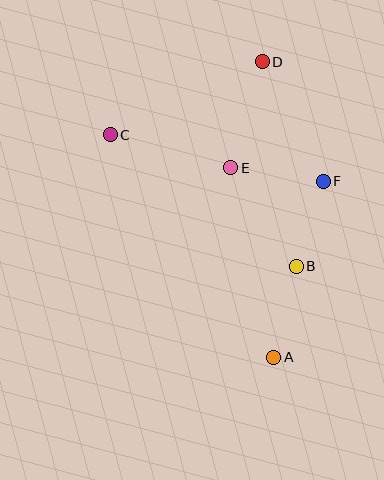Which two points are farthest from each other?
Points A and D are farthest from each other.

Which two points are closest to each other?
Points B and F are closest to each other.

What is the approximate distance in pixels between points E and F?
The distance between E and F is approximately 94 pixels.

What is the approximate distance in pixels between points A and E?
The distance between A and E is approximately 194 pixels.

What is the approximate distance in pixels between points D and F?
The distance between D and F is approximately 134 pixels.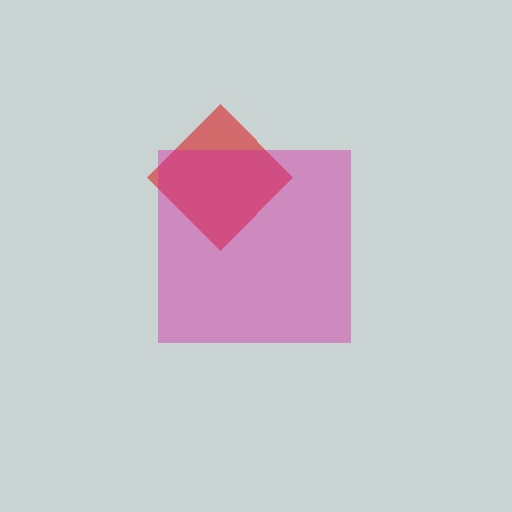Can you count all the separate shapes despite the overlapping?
Yes, there are 2 separate shapes.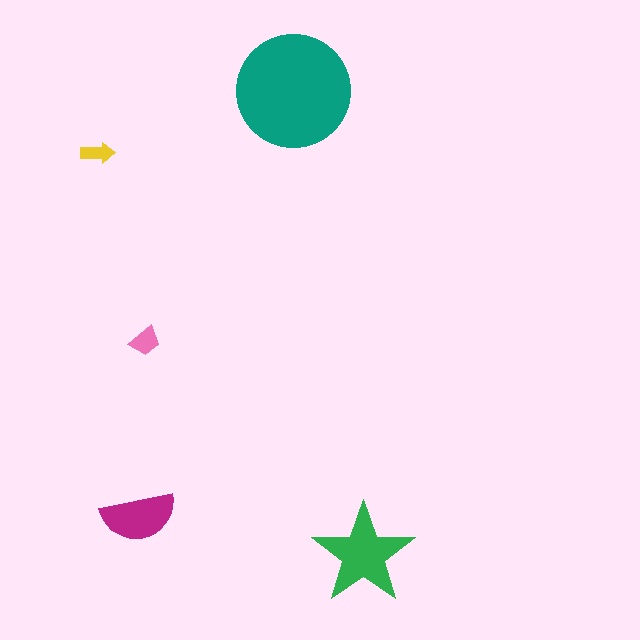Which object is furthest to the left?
The yellow arrow is leftmost.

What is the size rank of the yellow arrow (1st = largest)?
5th.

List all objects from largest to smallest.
The teal circle, the green star, the magenta semicircle, the pink trapezoid, the yellow arrow.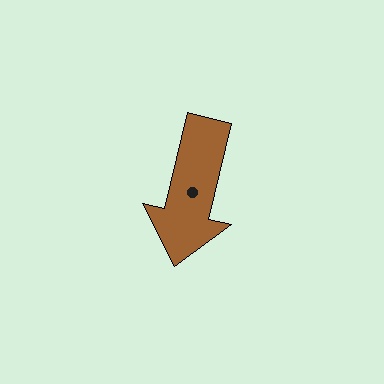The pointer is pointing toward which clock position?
Roughly 6 o'clock.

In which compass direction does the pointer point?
South.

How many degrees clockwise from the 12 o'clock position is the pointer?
Approximately 193 degrees.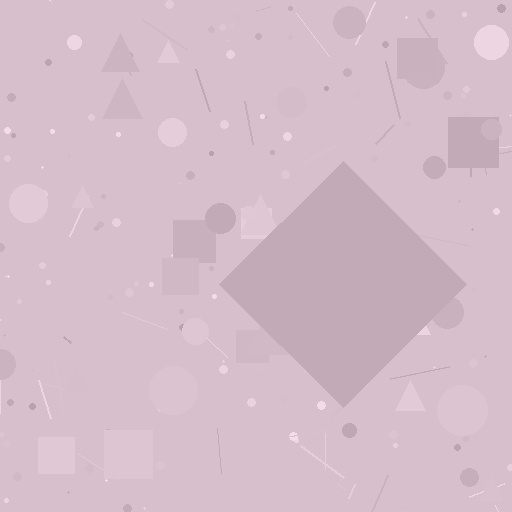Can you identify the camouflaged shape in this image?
The camouflaged shape is a diamond.